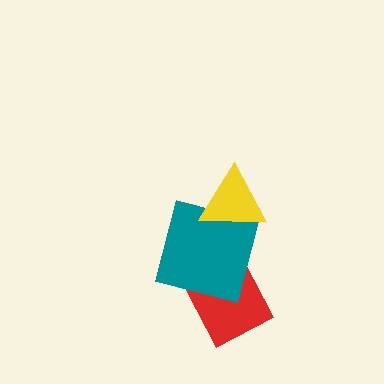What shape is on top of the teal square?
The yellow triangle is on top of the teal square.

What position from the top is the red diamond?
The red diamond is 3rd from the top.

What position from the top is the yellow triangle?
The yellow triangle is 1st from the top.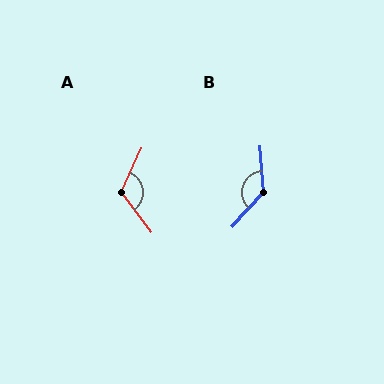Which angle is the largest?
B, at approximately 134 degrees.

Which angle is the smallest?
A, at approximately 119 degrees.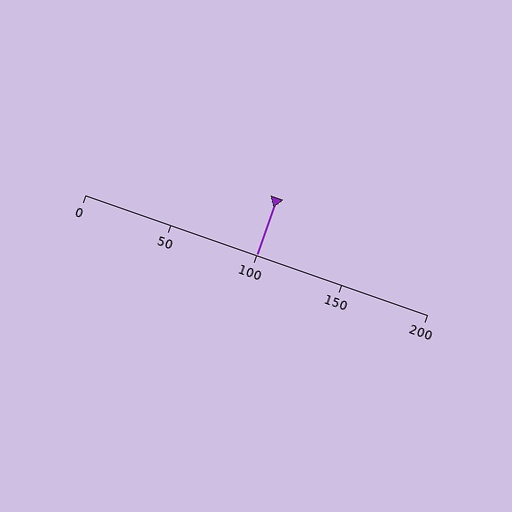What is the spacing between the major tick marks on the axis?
The major ticks are spaced 50 apart.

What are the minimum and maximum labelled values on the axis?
The axis runs from 0 to 200.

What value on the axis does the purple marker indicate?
The marker indicates approximately 100.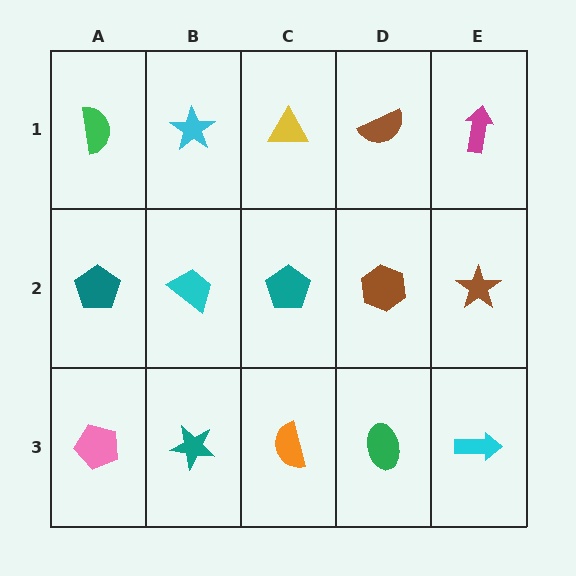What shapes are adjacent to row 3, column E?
A brown star (row 2, column E), a green ellipse (row 3, column D).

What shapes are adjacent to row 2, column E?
A magenta arrow (row 1, column E), a cyan arrow (row 3, column E), a brown hexagon (row 2, column D).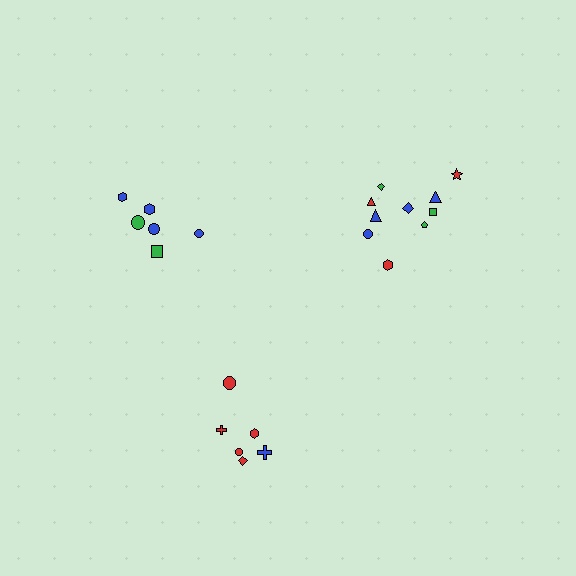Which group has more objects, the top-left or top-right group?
The top-right group.